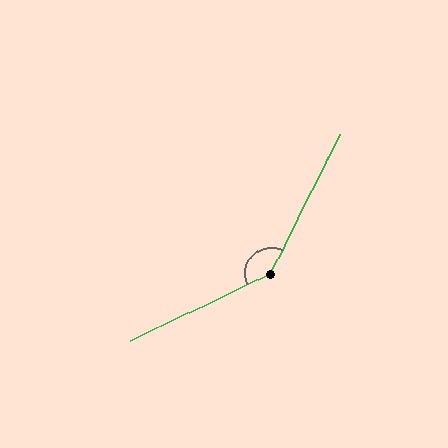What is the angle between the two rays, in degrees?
Approximately 142 degrees.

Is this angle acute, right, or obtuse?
It is obtuse.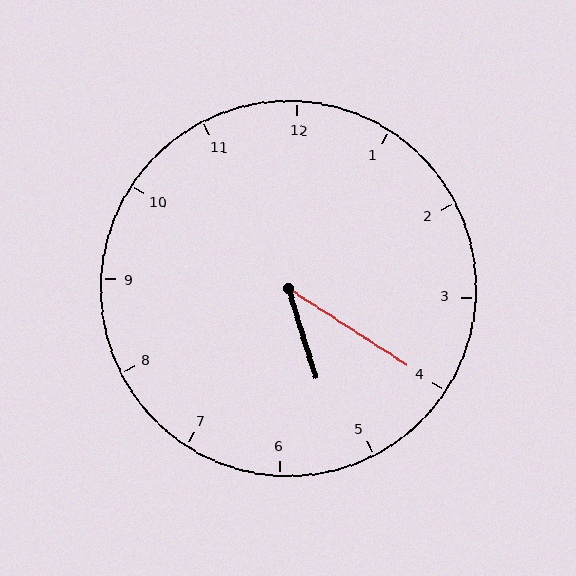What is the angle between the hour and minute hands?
Approximately 40 degrees.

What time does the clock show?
5:20.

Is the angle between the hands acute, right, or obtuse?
It is acute.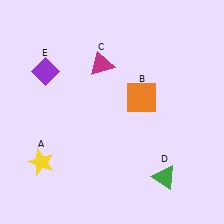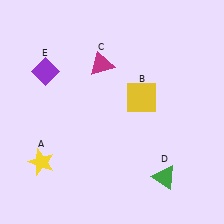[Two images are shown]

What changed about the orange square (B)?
In Image 1, B is orange. In Image 2, it changed to yellow.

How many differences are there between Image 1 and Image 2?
There is 1 difference between the two images.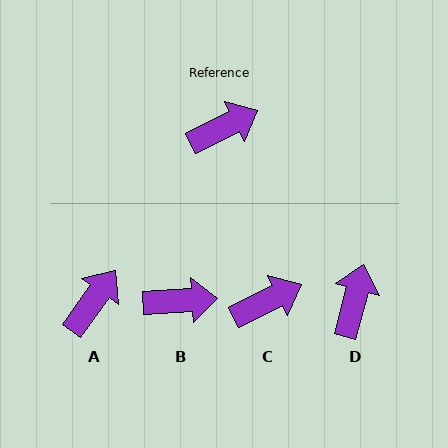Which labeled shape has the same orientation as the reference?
C.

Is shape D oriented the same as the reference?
No, it is off by about 49 degrees.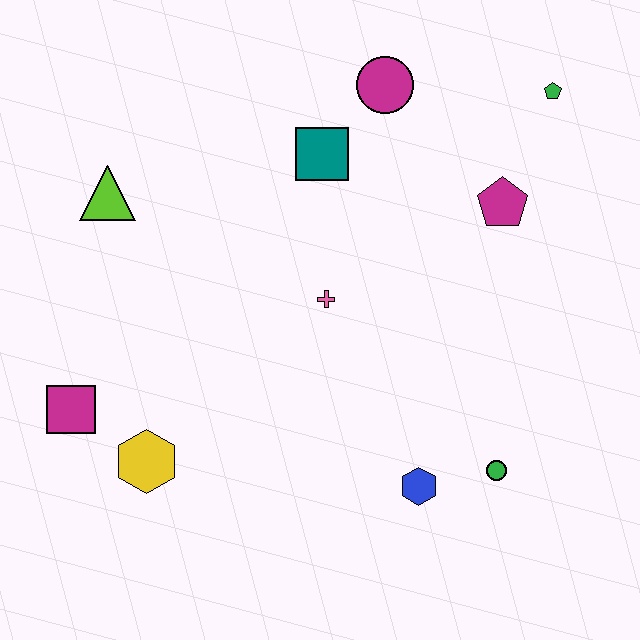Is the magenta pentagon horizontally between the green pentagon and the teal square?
Yes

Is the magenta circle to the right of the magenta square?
Yes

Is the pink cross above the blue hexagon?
Yes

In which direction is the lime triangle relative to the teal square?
The lime triangle is to the left of the teal square.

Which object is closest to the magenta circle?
The teal square is closest to the magenta circle.